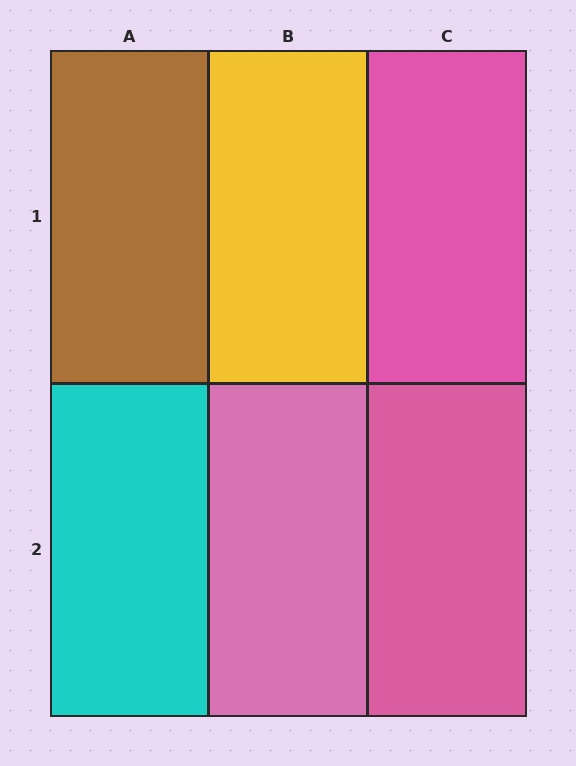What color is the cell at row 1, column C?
Pink.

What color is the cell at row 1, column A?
Brown.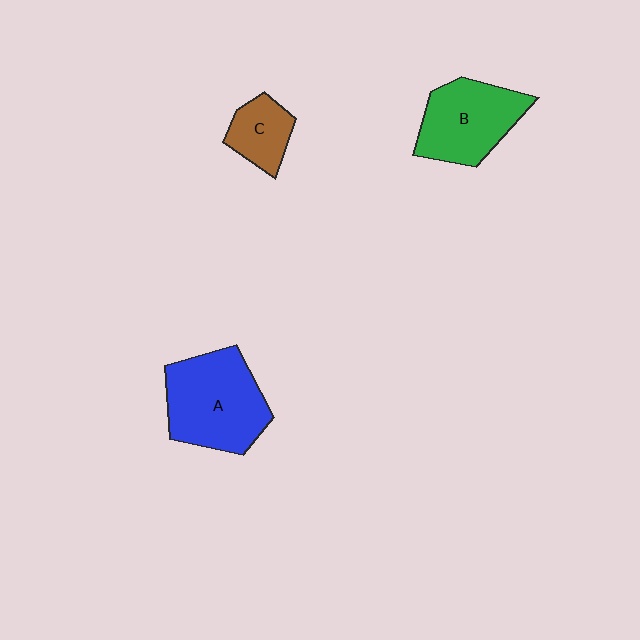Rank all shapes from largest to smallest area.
From largest to smallest: A (blue), B (green), C (brown).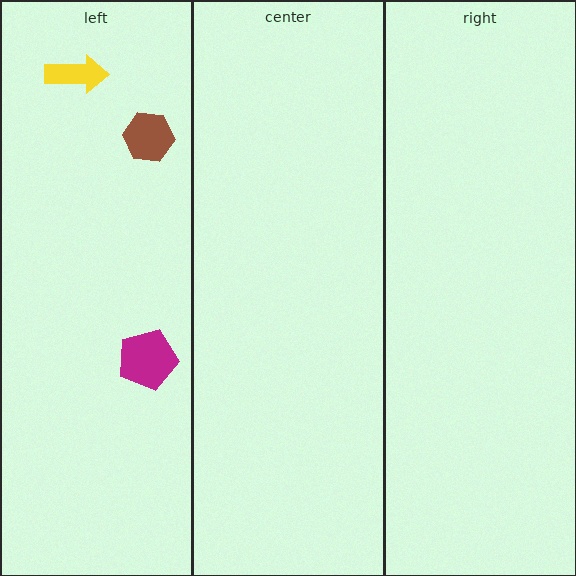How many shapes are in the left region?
3.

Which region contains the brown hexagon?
The left region.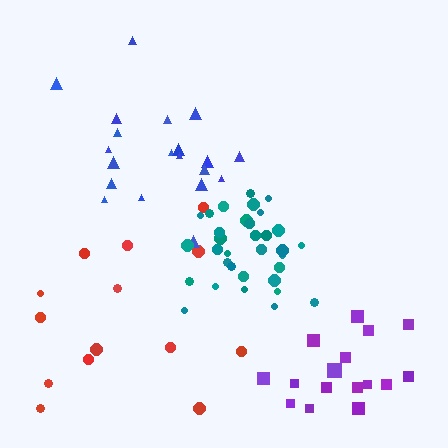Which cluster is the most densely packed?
Teal.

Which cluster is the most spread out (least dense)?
Red.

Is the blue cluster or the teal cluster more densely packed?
Teal.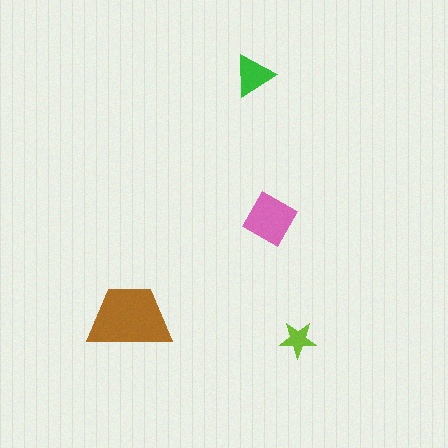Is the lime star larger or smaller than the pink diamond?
Smaller.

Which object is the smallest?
The lime star.